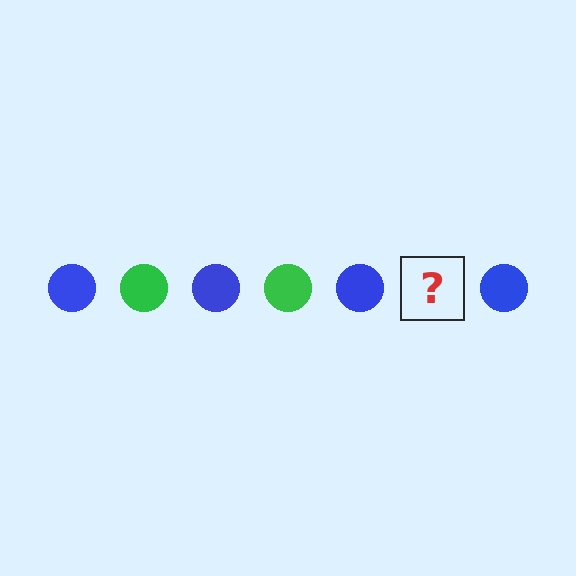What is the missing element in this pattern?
The missing element is a green circle.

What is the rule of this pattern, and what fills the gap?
The rule is that the pattern cycles through blue, green circles. The gap should be filled with a green circle.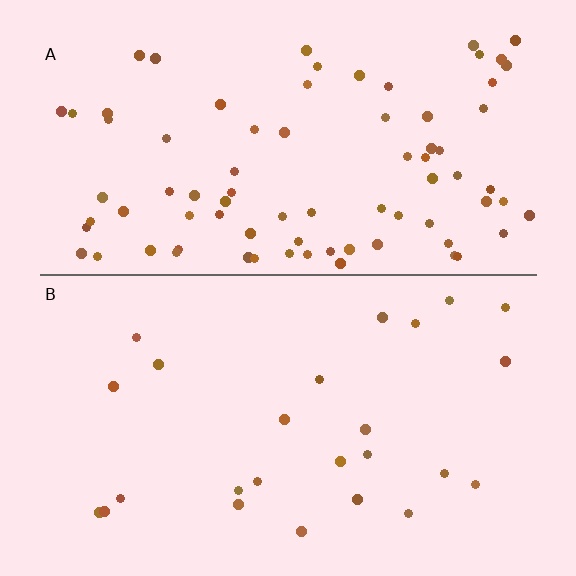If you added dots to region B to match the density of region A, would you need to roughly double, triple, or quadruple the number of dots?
Approximately triple.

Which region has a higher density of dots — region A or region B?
A (the top).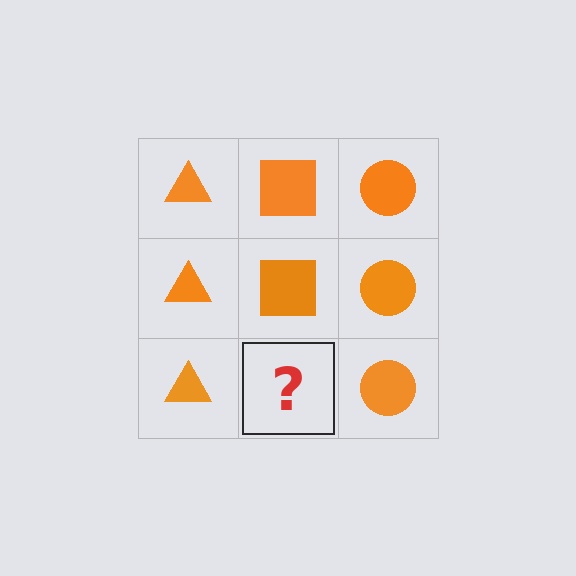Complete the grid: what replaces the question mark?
The question mark should be replaced with an orange square.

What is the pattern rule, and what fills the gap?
The rule is that each column has a consistent shape. The gap should be filled with an orange square.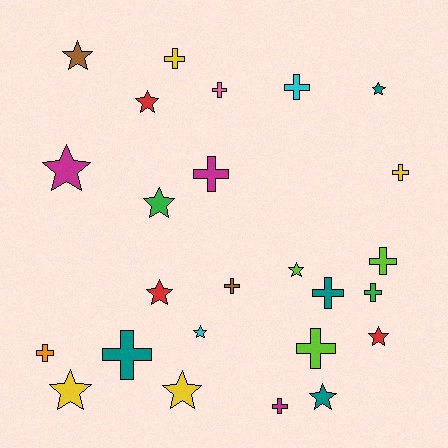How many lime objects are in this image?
There are 3 lime objects.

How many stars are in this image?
There are 12 stars.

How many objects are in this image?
There are 25 objects.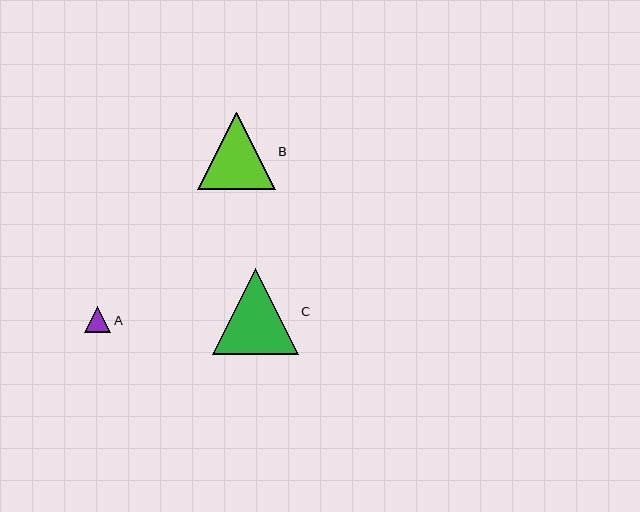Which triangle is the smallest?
Triangle A is the smallest with a size of approximately 26 pixels.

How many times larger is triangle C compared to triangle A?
Triangle C is approximately 3.2 times the size of triangle A.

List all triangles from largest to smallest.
From largest to smallest: C, B, A.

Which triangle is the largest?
Triangle C is the largest with a size of approximately 85 pixels.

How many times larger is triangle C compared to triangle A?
Triangle C is approximately 3.2 times the size of triangle A.